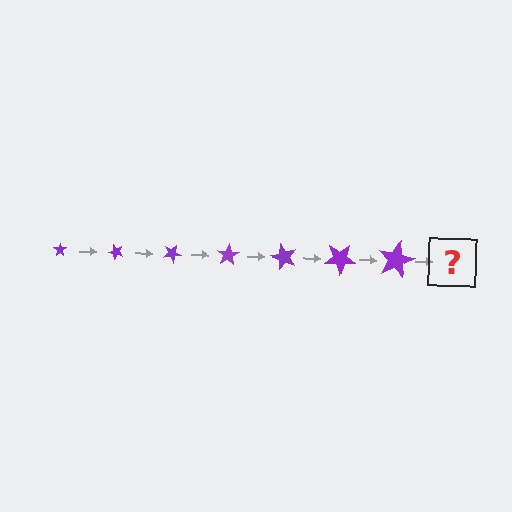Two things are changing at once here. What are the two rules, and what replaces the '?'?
The two rules are that the star grows larger each step and it rotates 50 degrees each step. The '?' should be a star, larger than the previous one and rotated 350 degrees from the start.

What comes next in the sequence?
The next element should be a star, larger than the previous one and rotated 350 degrees from the start.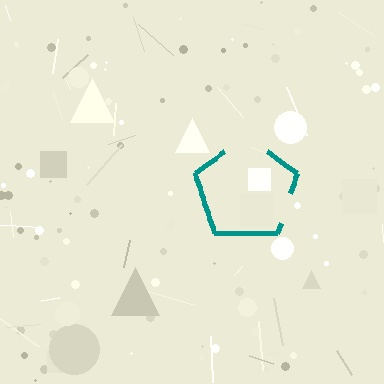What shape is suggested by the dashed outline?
The dashed outline suggests a pentagon.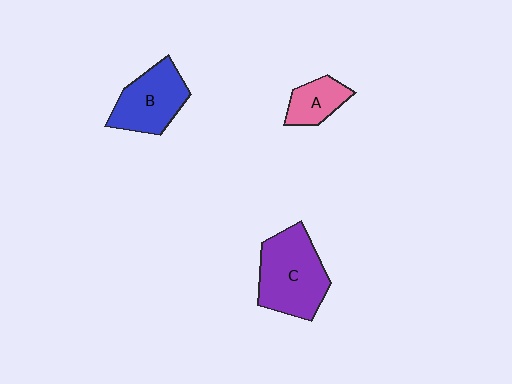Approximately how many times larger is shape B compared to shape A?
Approximately 1.7 times.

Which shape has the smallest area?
Shape A (pink).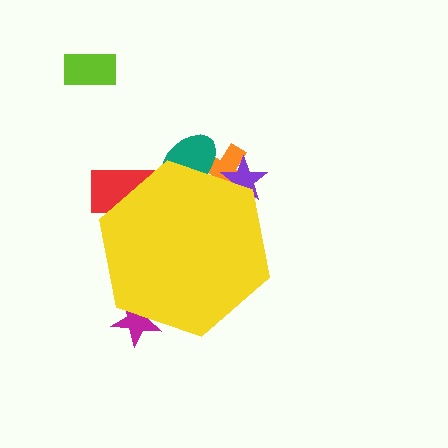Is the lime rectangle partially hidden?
No, the lime rectangle is fully visible.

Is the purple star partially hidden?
Yes, the purple star is partially hidden behind the yellow hexagon.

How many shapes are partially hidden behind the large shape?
5 shapes are partially hidden.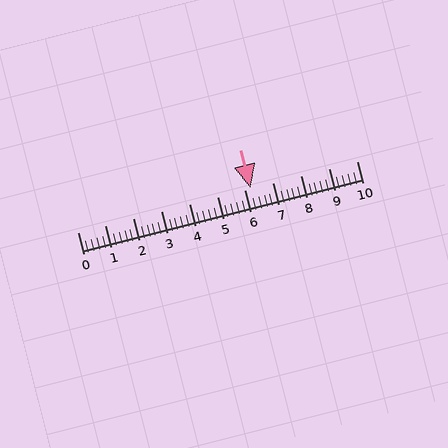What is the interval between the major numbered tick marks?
The major tick marks are spaced 1 units apart.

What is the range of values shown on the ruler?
The ruler shows values from 0 to 10.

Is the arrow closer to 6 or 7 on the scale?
The arrow is closer to 6.